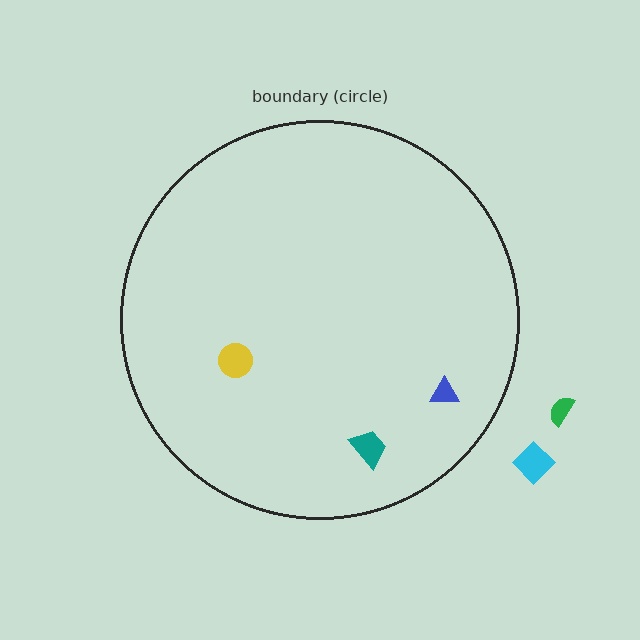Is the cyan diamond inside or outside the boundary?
Outside.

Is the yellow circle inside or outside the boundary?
Inside.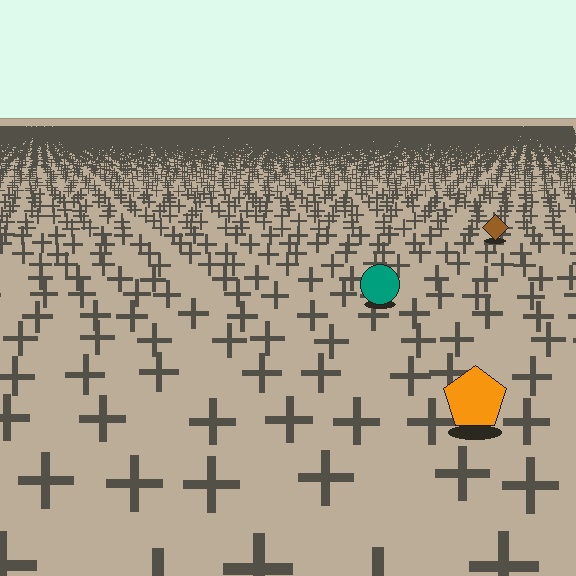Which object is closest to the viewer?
The orange pentagon is closest. The texture marks near it are larger and more spread out.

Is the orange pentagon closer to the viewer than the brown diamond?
Yes. The orange pentagon is closer — you can tell from the texture gradient: the ground texture is coarser near it.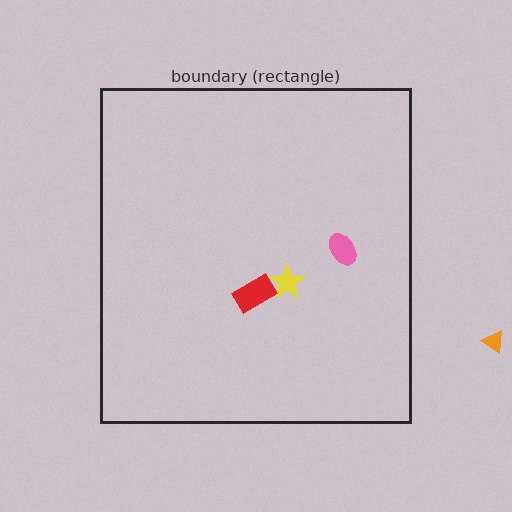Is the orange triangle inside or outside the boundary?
Outside.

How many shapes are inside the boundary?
3 inside, 1 outside.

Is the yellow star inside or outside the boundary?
Inside.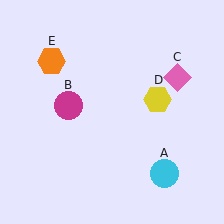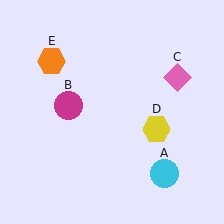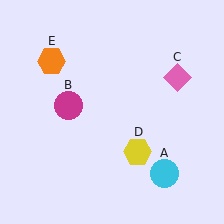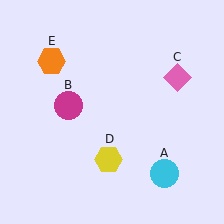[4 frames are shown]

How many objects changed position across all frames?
1 object changed position: yellow hexagon (object D).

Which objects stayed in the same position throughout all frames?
Cyan circle (object A) and magenta circle (object B) and pink diamond (object C) and orange hexagon (object E) remained stationary.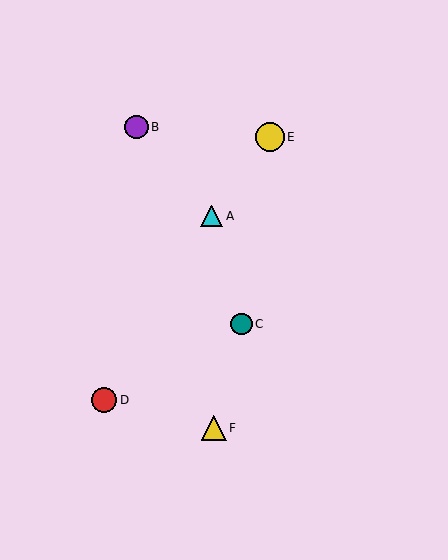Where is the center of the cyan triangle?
The center of the cyan triangle is at (212, 216).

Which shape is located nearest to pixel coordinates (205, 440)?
The yellow triangle (labeled F) at (214, 428) is nearest to that location.